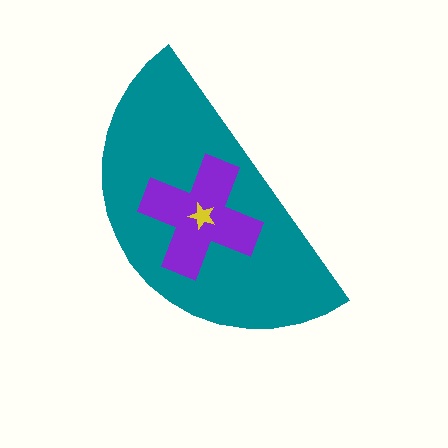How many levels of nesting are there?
3.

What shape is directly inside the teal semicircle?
The purple cross.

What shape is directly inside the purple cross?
The yellow star.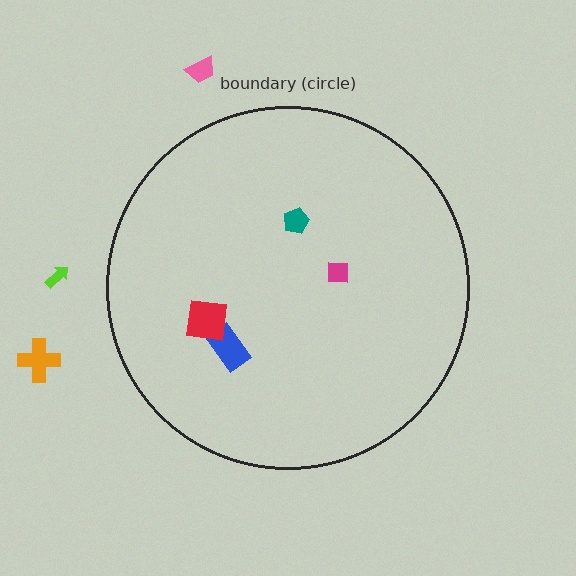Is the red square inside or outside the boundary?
Inside.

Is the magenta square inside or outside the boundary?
Inside.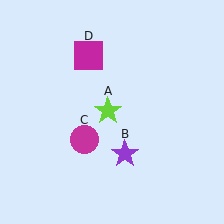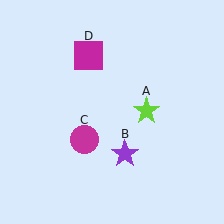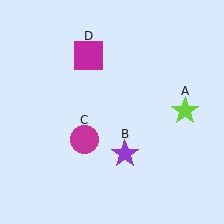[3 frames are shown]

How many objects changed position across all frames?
1 object changed position: lime star (object A).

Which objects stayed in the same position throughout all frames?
Purple star (object B) and magenta circle (object C) and magenta square (object D) remained stationary.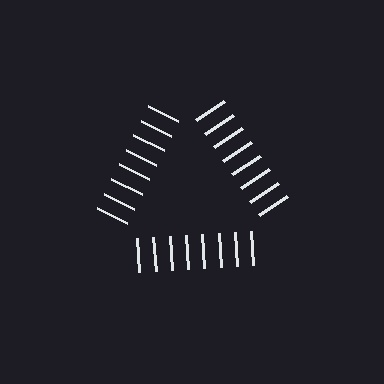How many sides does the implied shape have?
3 sides — the line-ends trace a triangle.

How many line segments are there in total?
24 — 8 along each of the 3 edges.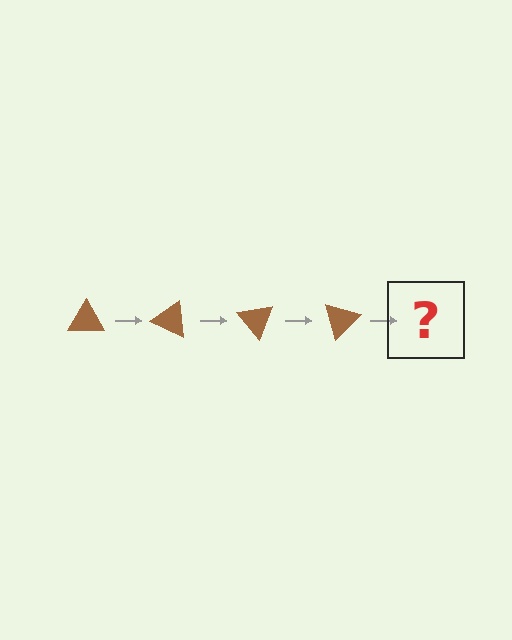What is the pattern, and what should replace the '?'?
The pattern is that the triangle rotates 25 degrees each step. The '?' should be a brown triangle rotated 100 degrees.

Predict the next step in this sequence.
The next step is a brown triangle rotated 100 degrees.